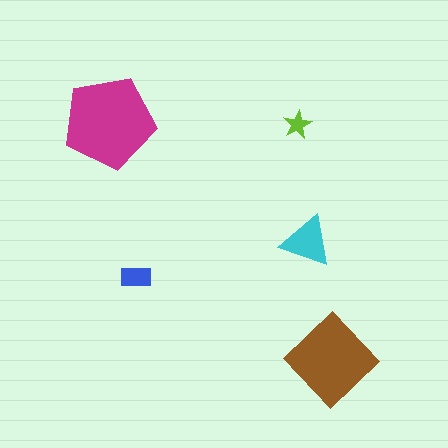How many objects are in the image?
There are 5 objects in the image.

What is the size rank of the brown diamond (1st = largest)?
2nd.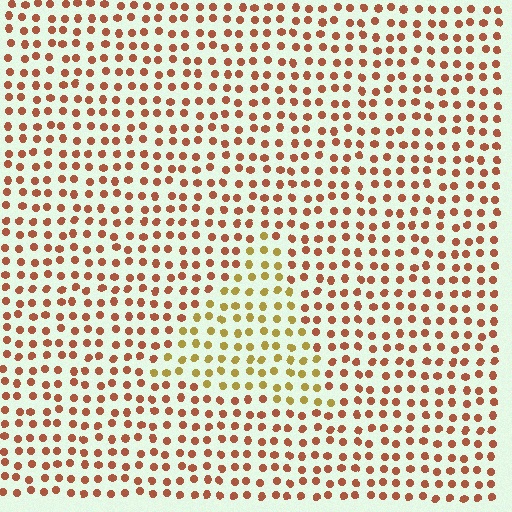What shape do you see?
I see a triangle.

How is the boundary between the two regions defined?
The boundary is defined purely by a slight shift in hue (about 37 degrees). Spacing, size, and orientation are identical on both sides.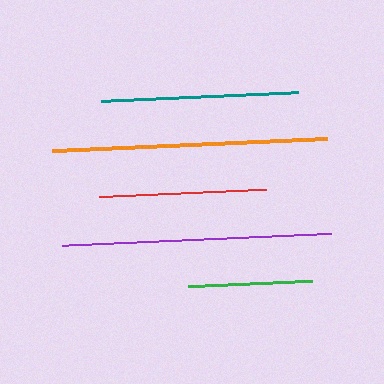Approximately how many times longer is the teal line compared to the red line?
The teal line is approximately 1.2 times the length of the red line.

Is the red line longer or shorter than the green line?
The red line is longer than the green line.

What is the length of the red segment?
The red segment is approximately 167 pixels long.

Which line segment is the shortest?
The green line is the shortest at approximately 123 pixels.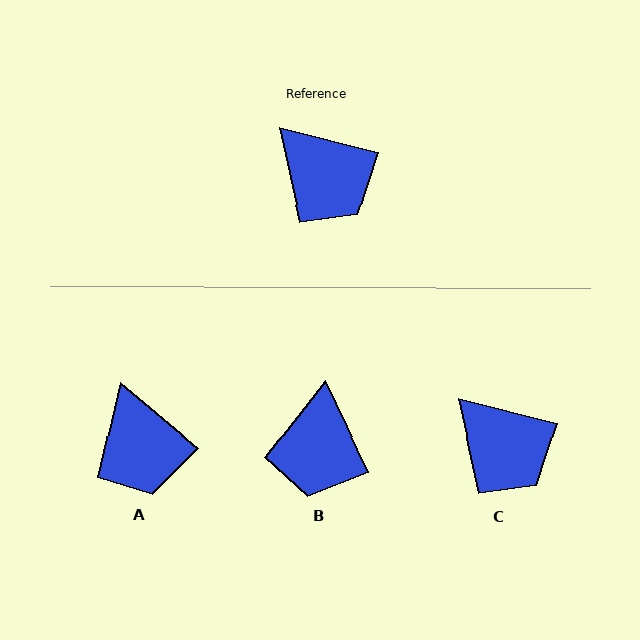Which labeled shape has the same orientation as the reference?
C.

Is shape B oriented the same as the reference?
No, it is off by about 51 degrees.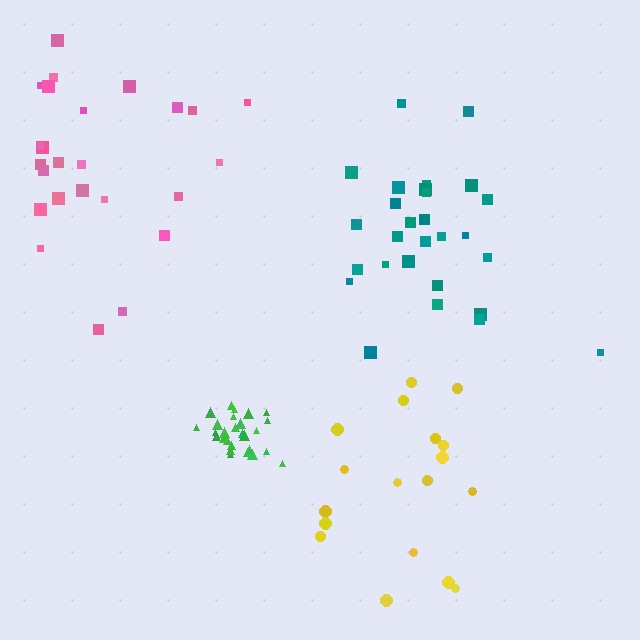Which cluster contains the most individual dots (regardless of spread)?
Green (29).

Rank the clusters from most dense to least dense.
green, teal, pink, yellow.